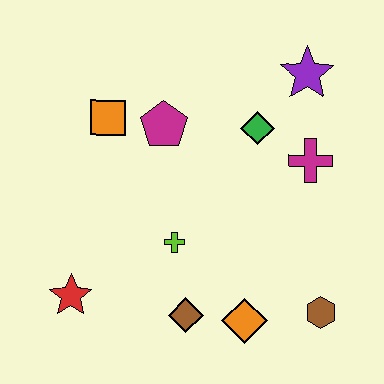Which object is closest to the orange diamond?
The brown diamond is closest to the orange diamond.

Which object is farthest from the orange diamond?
The purple star is farthest from the orange diamond.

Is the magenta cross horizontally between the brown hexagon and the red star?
Yes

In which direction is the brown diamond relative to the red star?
The brown diamond is to the right of the red star.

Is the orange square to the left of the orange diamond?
Yes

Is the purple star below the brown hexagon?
No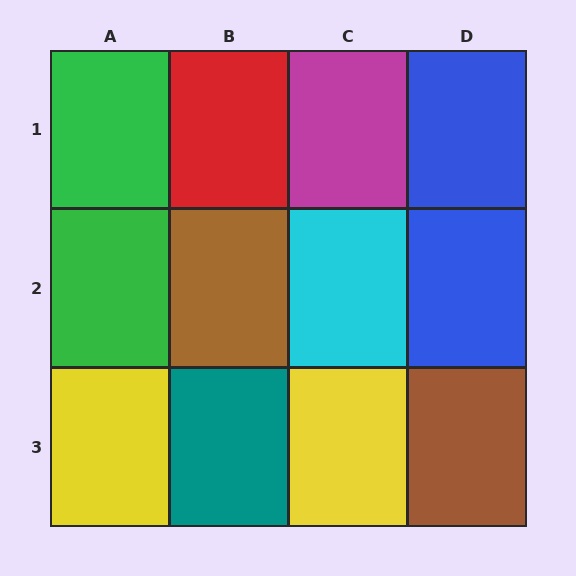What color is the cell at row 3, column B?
Teal.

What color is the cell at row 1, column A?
Green.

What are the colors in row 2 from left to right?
Green, brown, cyan, blue.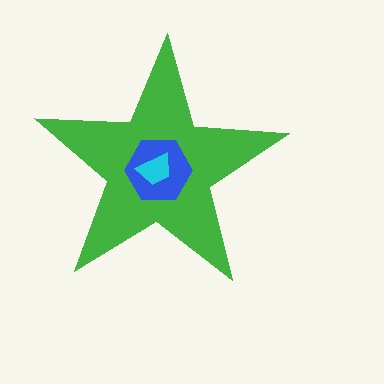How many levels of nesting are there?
3.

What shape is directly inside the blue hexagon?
The cyan trapezoid.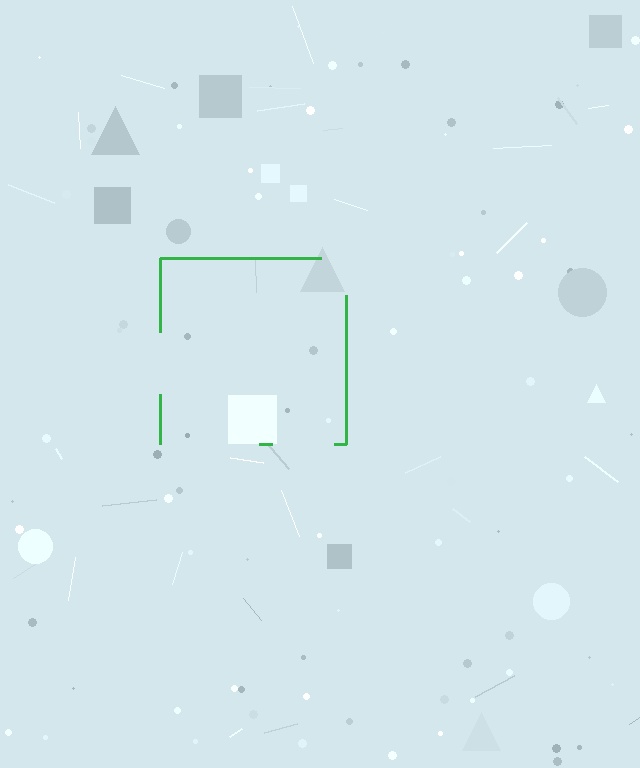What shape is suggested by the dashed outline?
The dashed outline suggests a square.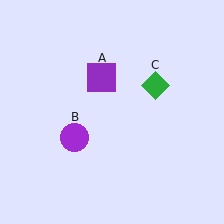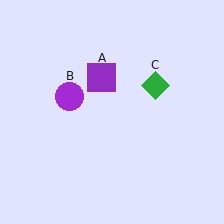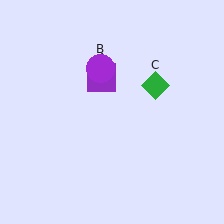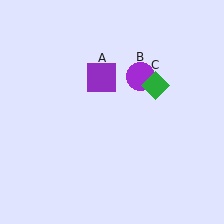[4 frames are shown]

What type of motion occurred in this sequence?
The purple circle (object B) rotated clockwise around the center of the scene.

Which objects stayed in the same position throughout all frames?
Purple square (object A) and green diamond (object C) remained stationary.